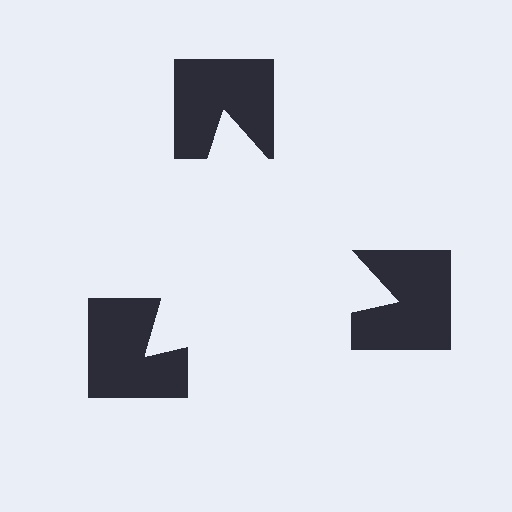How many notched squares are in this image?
There are 3 — one at each vertex of the illusory triangle.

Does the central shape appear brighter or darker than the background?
It typically appears slightly brighter than the background, even though no actual brightness change is drawn.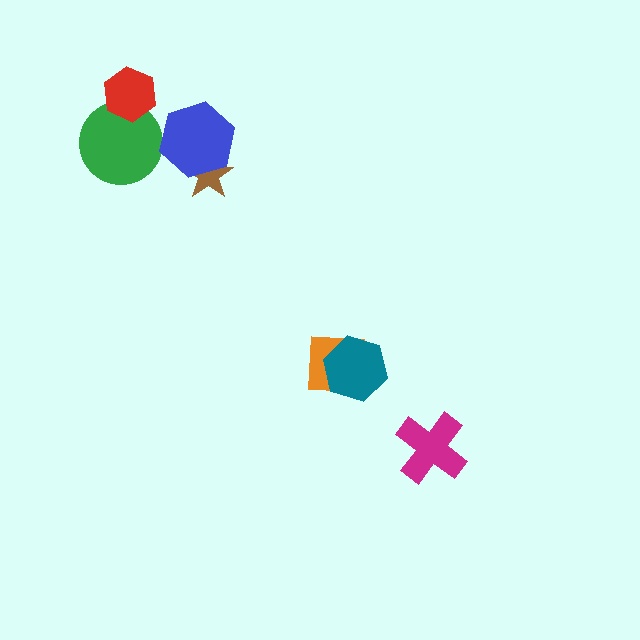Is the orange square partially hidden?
Yes, it is partially covered by another shape.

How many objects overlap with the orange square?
1 object overlaps with the orange square.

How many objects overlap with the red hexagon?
1 object overlaps with the red hexagon.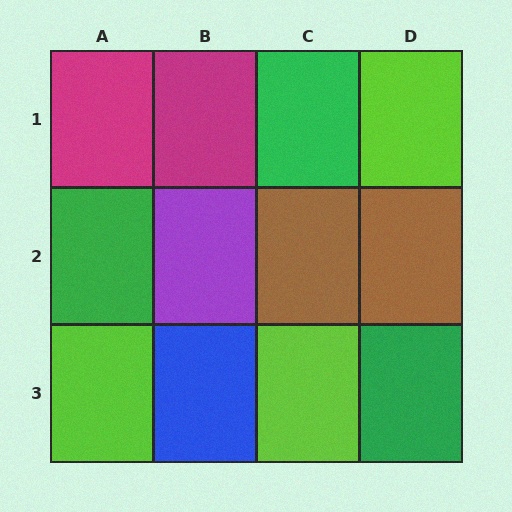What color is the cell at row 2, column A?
Green.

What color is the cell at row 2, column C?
Brown.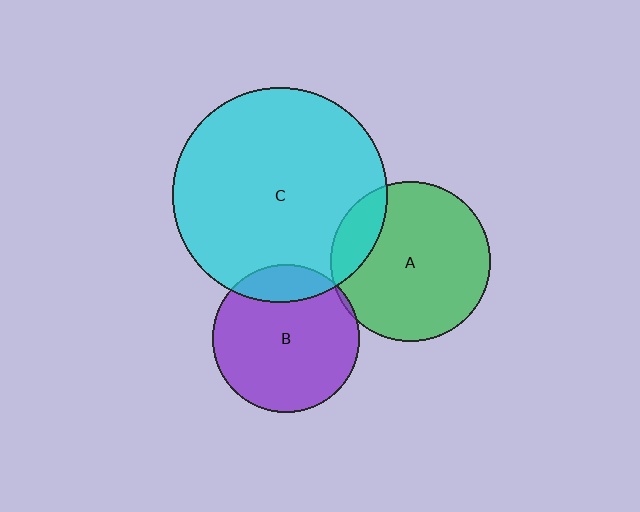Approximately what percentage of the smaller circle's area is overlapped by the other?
Approximately 15%.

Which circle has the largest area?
Circle C (cyan).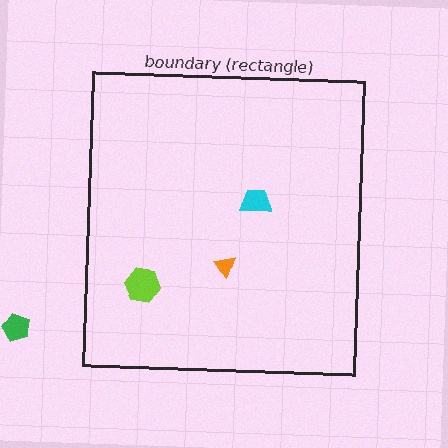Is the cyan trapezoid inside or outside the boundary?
Inside.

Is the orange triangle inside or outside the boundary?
Inside.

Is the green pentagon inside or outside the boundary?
Outside.